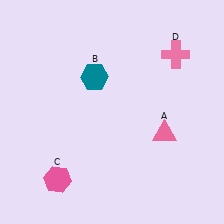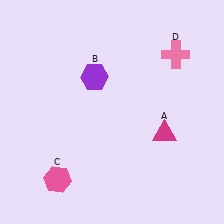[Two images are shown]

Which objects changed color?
A changed from pink to magenta. B changed from teal to purple.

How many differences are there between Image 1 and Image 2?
There are 2 differences between the two images.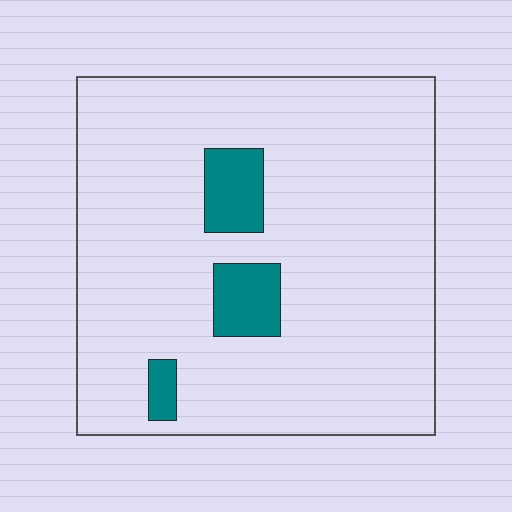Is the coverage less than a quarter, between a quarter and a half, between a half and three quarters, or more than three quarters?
Less than a quarter.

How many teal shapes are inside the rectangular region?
3.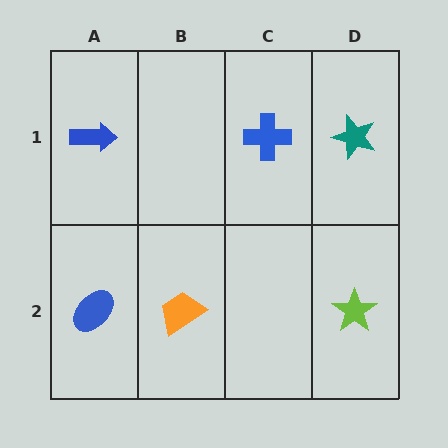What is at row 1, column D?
A teal star.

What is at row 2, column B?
An orange trapezoid.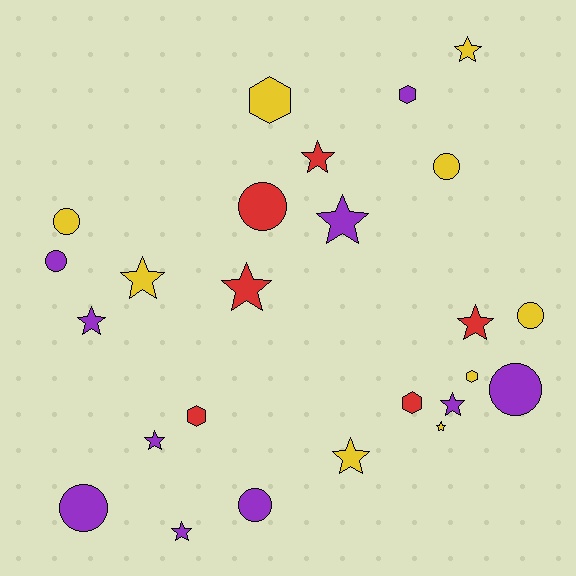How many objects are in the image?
There are 25 objects.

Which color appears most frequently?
Purple, with 10 objects.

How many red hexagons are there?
There are 2 red hexagons.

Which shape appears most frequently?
Star, with 12 objects.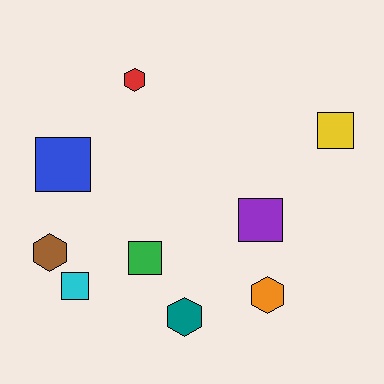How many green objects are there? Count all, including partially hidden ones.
There is 1 green object.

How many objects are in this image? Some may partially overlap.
There are 9 objects.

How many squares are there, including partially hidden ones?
There are 5 squares.